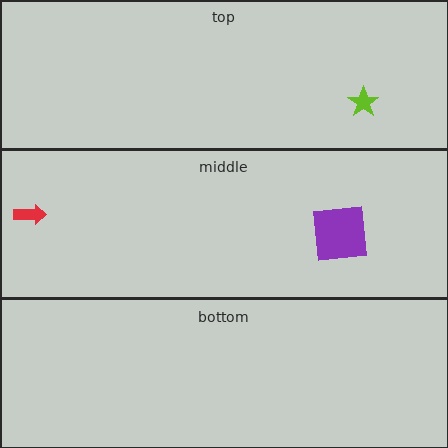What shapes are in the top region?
The lime star.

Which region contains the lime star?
The top region.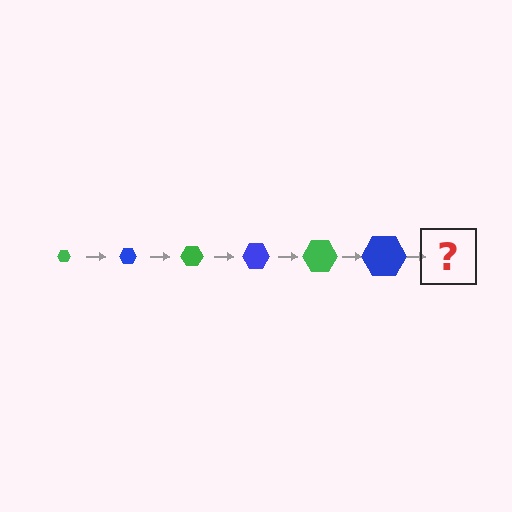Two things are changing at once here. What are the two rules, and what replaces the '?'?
The two rules are that the hexagon grows larger each step and the color cycles through green and blue. The '?' should be a green hexagon, larger than the previous one.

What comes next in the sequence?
The next element should be a green hexagon, larger than the previous one.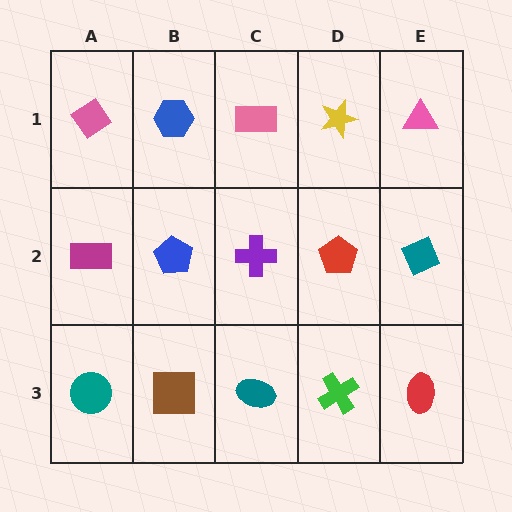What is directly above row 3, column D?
A red pentagon.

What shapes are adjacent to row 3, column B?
A blue pentagon (row 2, column B), a teal circle (row 3, column A), a teal ellipse (row 3, column C).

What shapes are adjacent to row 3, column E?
A teal diamond (row 2, column E), a green cross (row 3, column D).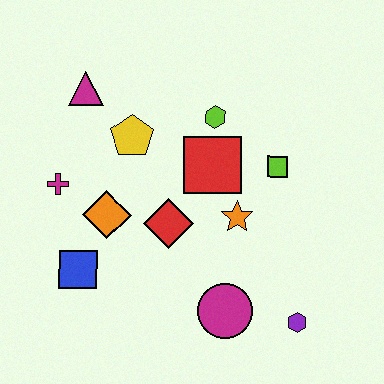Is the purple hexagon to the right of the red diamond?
Yes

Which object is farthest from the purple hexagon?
The magenta triangle is farthest from the purple hexagon.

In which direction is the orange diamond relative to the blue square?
The orange diamond is above the blue square.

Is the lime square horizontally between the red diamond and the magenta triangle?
No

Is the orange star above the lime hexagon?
No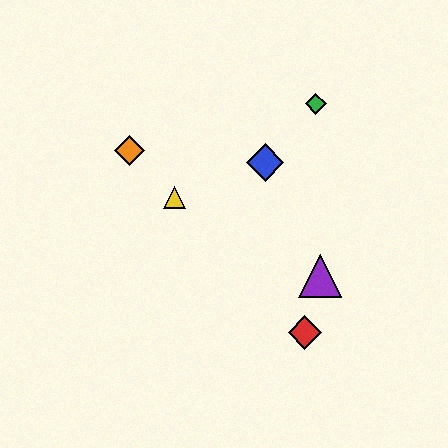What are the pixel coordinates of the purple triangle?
The purple triangle is at (320, 276).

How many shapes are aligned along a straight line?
3 shapes (the red diamond, the yellow triangle, the orange diamond) are aligned along a straight line.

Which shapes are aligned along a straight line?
The red diamond, the yellow triangle, the orange diamond are aligned along a straight line.